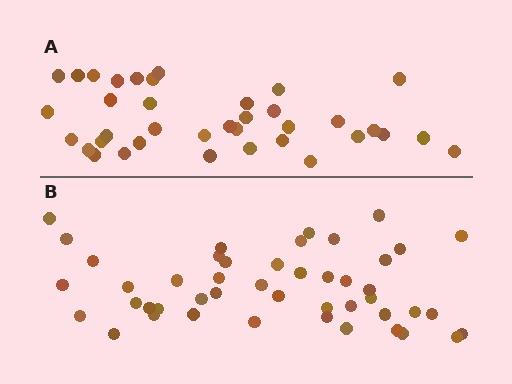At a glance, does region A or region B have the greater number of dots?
Region B (the bottom region) has more dots.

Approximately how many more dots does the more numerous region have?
Region B has roughly 8 or so more dots than region A.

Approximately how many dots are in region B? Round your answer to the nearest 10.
About 50 dots. (The exact count is 46, which rounds to 50.)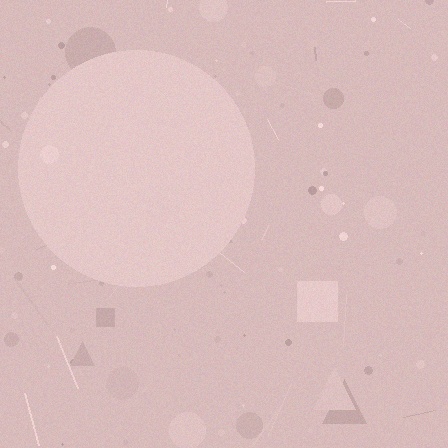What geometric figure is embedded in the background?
A circle is embedded in the background.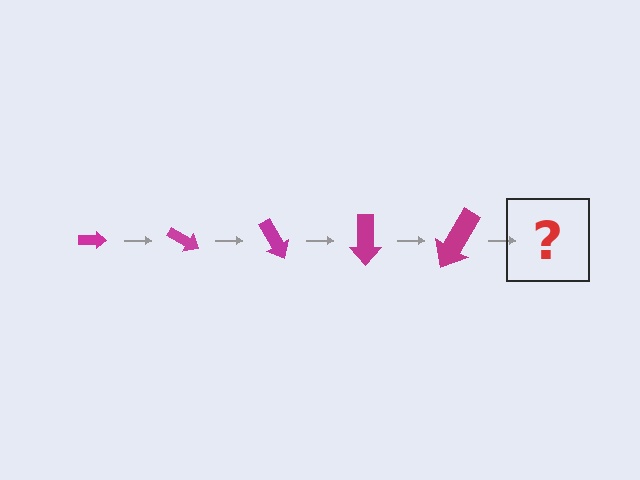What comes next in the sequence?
The next element should be an arrow, larger than the previous one and rotated 150 degrees from the start.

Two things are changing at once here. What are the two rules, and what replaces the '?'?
The two rules are that the arrow grows larger each step and it rotates 30 degrees each step. The '?' should be an arrow, larger than the previous one and rotated 150 degrees from the start.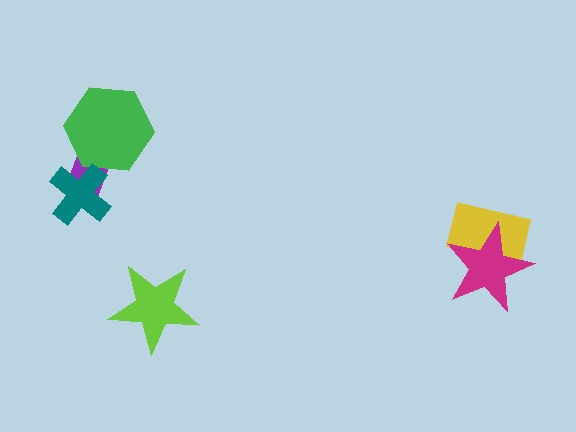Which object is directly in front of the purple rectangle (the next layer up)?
The green hexagon is directly in front of the purple rectangle.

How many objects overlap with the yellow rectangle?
1 object overlaps with the yellow rectangle.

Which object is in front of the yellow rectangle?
The magenta star is in front of the yellow rectangle.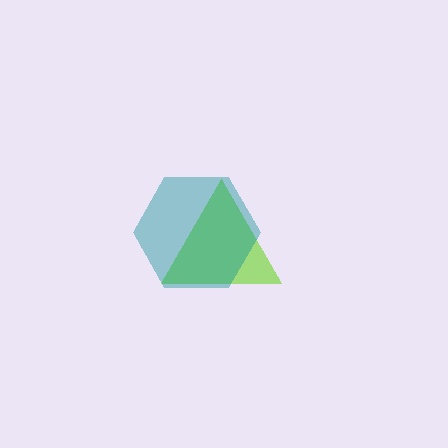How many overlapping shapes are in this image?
There are 2 overlapping shapes in the image.